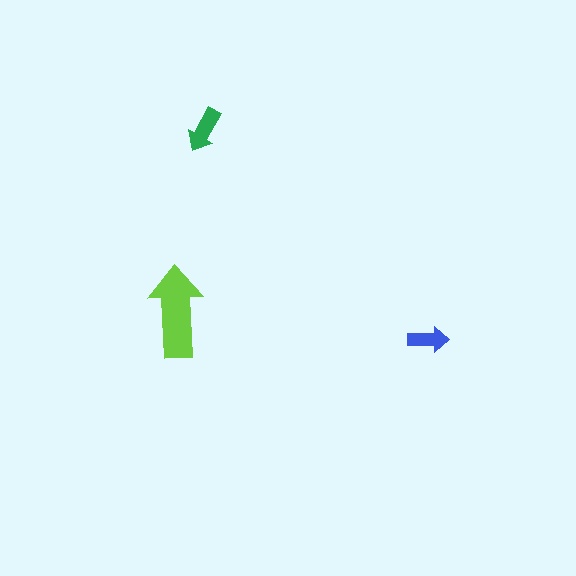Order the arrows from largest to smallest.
the lime one, the green one, the blue one.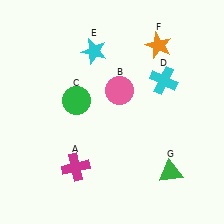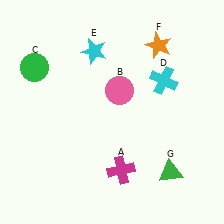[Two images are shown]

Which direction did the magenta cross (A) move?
The magenta cross (A) moved right.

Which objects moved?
The objects that moved are: the magenta cross (A), the green circle (C).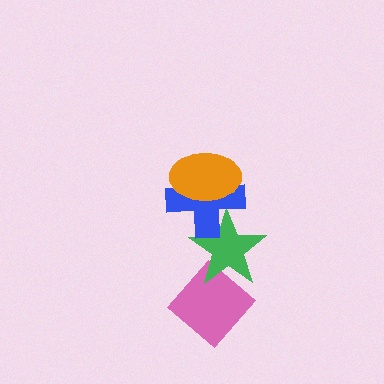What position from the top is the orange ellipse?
The orange ellipse is 1st from the top.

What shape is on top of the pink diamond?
The green star is on top of the pink diamond.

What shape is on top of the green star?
The blue cross is on top of the green star.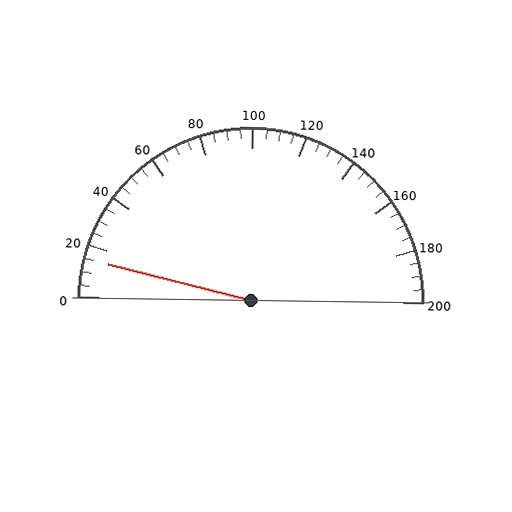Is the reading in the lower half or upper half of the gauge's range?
The reading is in the lower half of the range (0 to 200).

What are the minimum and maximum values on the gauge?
The gauge ranges from 0 to 200.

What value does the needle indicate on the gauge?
The needle indicates approximately 15.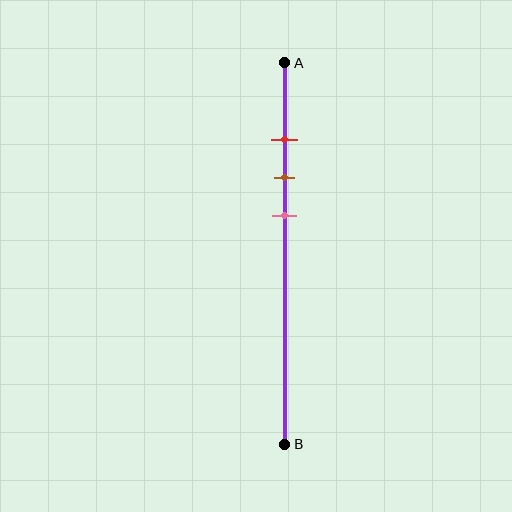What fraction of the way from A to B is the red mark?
The red mark is approximately 20% (0.2) of the way from A to B.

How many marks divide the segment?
There are 3 marks dividing the segment.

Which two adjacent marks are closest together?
The red and brown marks are the closest adjacent pair.